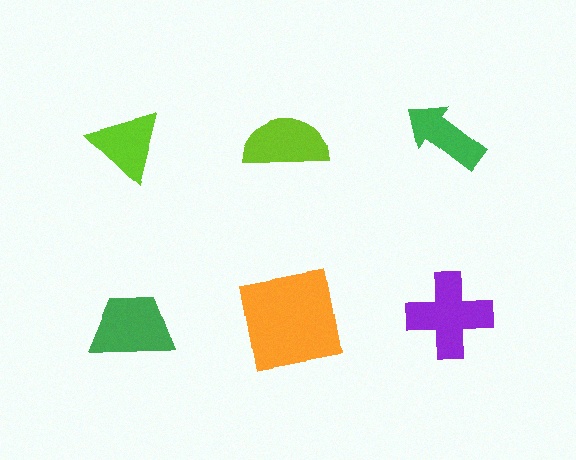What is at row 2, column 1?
A green trapezoid.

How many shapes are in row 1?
3 shapes.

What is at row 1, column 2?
A lime semicircle.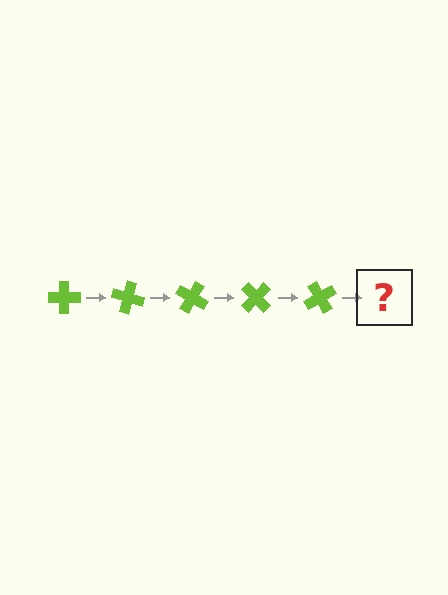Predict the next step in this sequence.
The next step is a lime cross rotated 75 degrees.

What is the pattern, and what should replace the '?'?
The pattern is that the cross rotates 15 degrees each step. The '?' should be a lime cross rotated 75 degrees.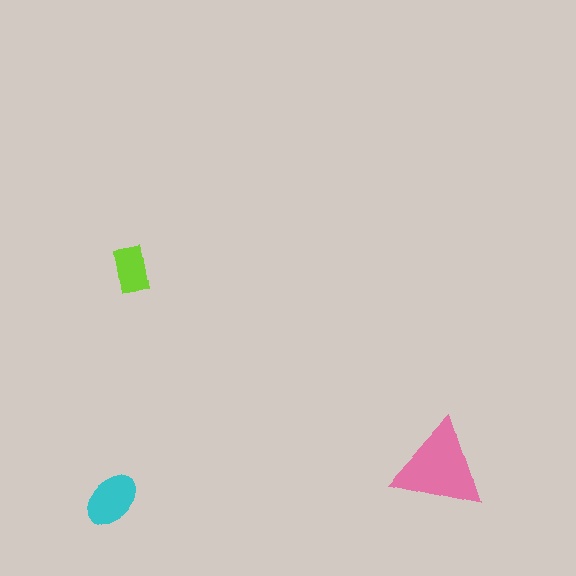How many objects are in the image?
There are 3 objects in the image.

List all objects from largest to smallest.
The pink triangle, the cyan ellipse, the lime rectangle.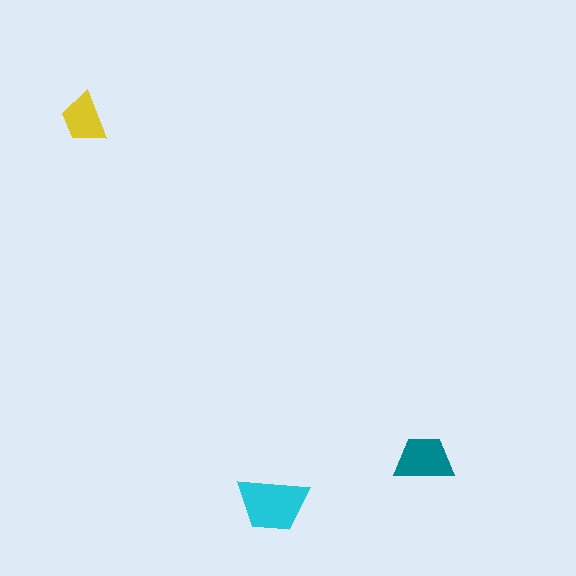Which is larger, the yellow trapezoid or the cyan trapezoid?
The cyan one.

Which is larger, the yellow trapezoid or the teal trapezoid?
The teal one.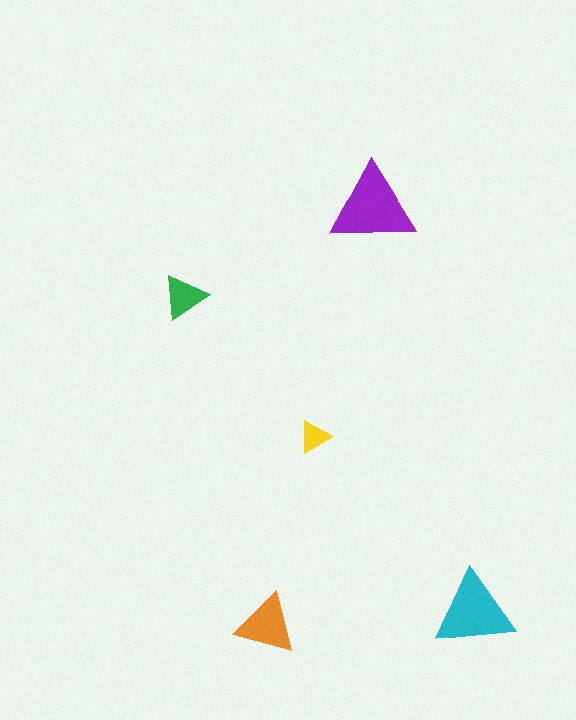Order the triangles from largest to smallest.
the purple one, the cyan one, the orange one, the green one, the yellow one.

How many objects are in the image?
There are 5 objects in the image.